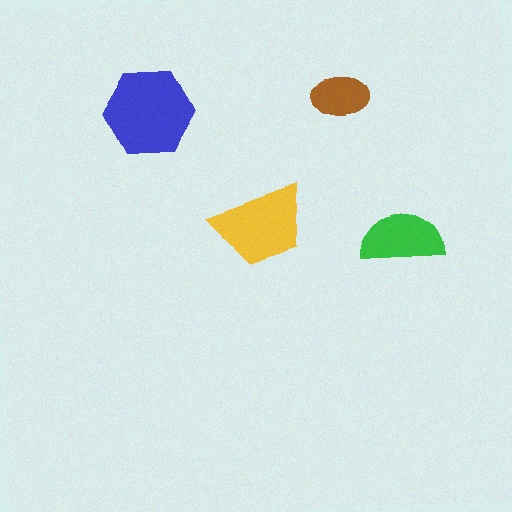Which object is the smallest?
The brown ellipse.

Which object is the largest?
The blue hexagon.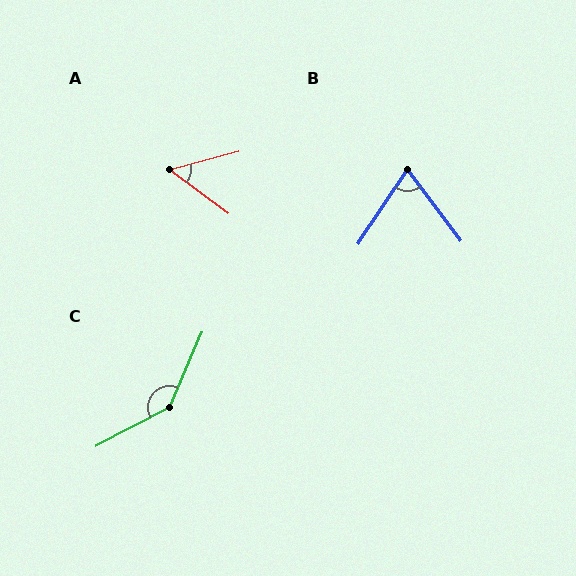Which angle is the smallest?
A, at approximately 52 degrees.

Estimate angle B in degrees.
Approximately 70 degrees.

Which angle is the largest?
C, at approximately 141 degrees.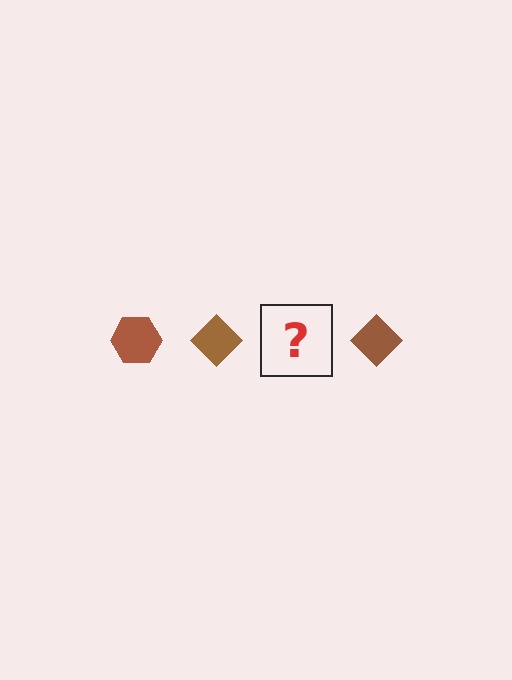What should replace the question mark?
The question mark should be replaced with a brown hexagon.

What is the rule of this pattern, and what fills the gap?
The rule is that the pattern cycles through hexagon, diamond shapes in brown. The gap should be filled with a brown hexagon.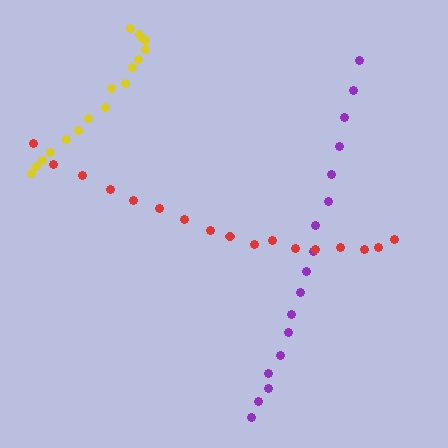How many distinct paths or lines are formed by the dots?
There are 3 distinct paths.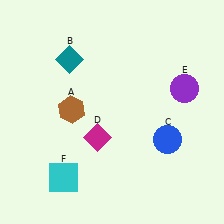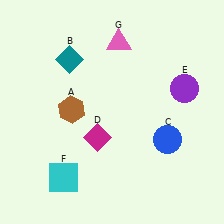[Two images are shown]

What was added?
A pink triangle (G) was added in Image 2.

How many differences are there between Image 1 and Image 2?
There is 1 difference between the two images.